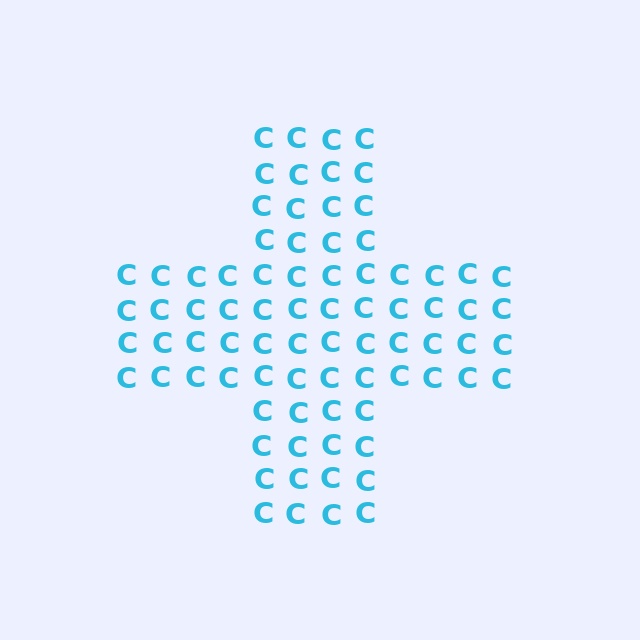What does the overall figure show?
The overall figure shows a cross.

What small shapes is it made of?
It is made of small letter C's.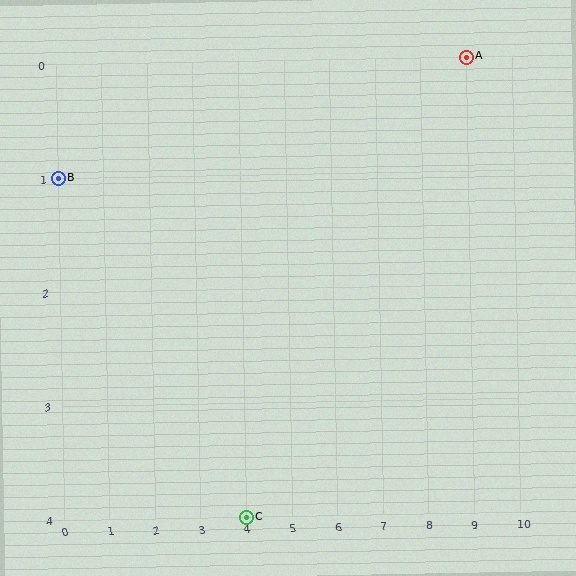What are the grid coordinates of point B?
Point B is at grid coordinates (0, 1).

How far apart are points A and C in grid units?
Points A and C are 5 columns and 4 rows apart (about 6.4 grid units diagonally).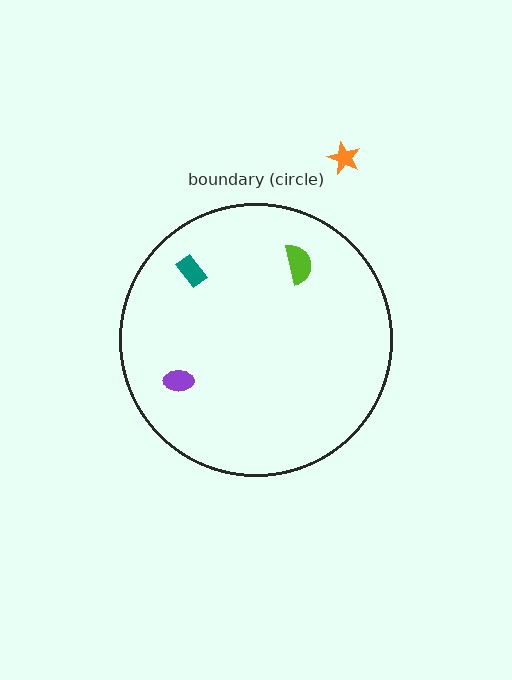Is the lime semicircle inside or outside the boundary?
Inside.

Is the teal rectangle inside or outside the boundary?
Inside.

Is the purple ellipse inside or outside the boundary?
Inside.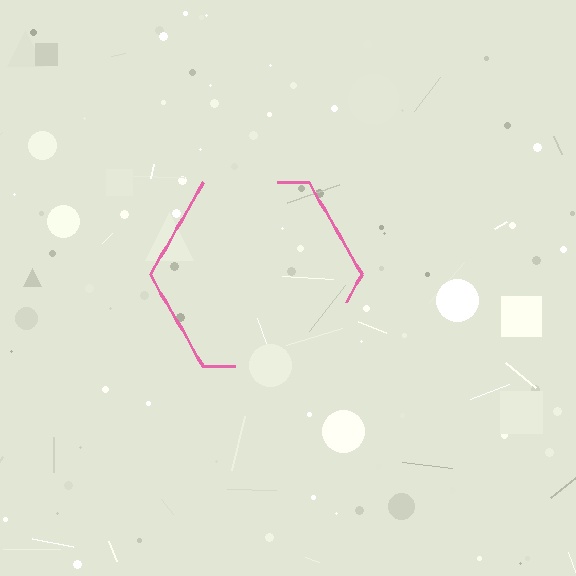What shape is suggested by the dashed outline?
The dashed outline suggests a hexagon.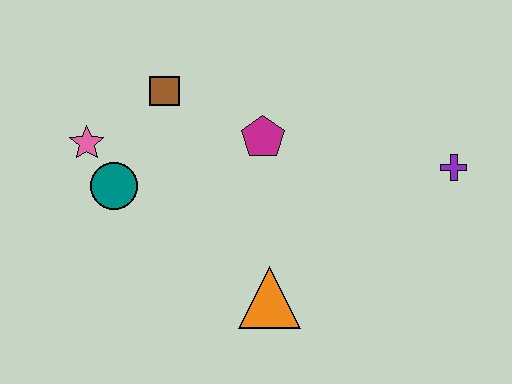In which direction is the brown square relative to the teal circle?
The brown square is above the teal circle.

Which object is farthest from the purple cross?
The pink star is farthest from the purple cross.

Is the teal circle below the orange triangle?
No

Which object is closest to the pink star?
The teal circle is closest to the pink star.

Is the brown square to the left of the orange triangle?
Yes